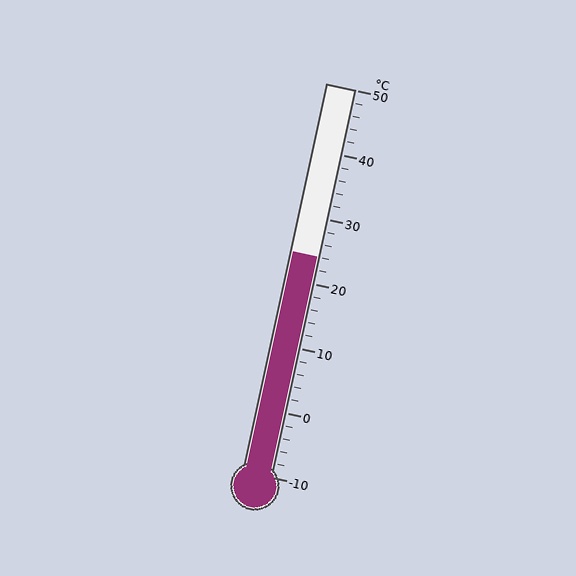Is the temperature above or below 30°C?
The temperature is below 30°C.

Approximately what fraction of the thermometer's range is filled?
The thermometer is filled to approximately 55% of its range.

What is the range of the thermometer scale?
The thermometer scale ranges from -10°C to 50°C.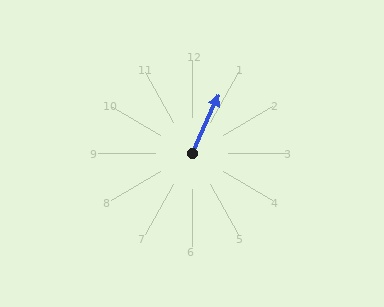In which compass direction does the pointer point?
Northeast.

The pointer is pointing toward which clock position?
Roughly 1 o'clock.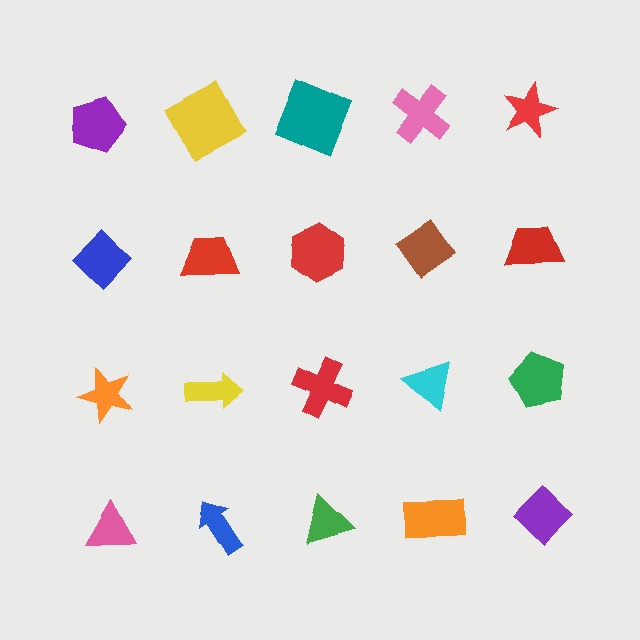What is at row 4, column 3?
A green triangle.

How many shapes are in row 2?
5 shapes.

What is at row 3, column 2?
A yellow arrow.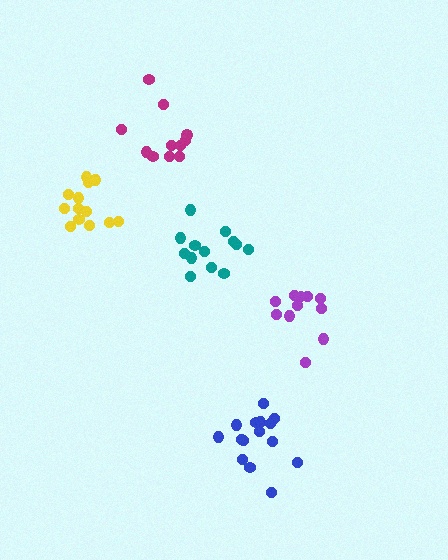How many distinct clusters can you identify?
There are 5 distinct clusters.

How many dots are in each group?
Group 1: 13 dots, Group 2: 15 dots, Group 3: 11 dots, Group 4: 11 dots, Group 5: 13 dots (63 total).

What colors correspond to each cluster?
The clusters are colored: yellow, blue, purple, magenta, teal.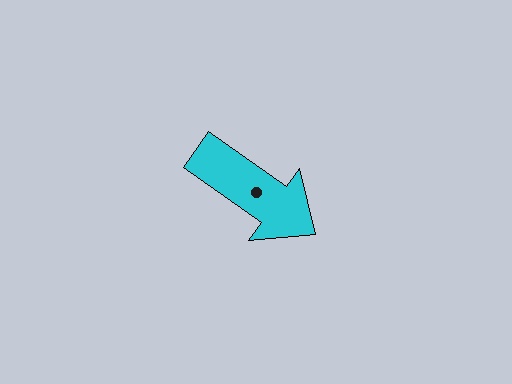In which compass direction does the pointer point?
Southeast.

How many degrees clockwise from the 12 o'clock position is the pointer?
Approximately 126 degrees.